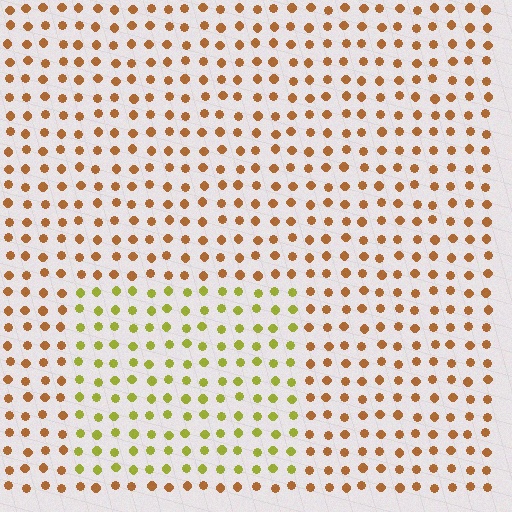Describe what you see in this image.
The image is filled with small brown elements in a uniform arrangement. A rectangle-shaped region is visible where the elements are tinted to a slightly different hue, forming a subtle color boundary.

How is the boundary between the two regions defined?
The boundary is defined purely by a slight shift in hue (about 44 degrees). Spacing, size, and orientation are identical on both sides.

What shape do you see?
I see a rectangle.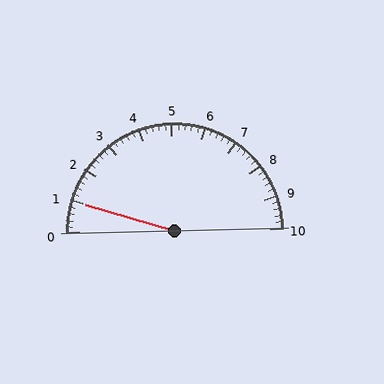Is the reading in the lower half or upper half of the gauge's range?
The reading is in the lower half of the range (0 to 10).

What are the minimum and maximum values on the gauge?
The gauge ranges from 0 to 10.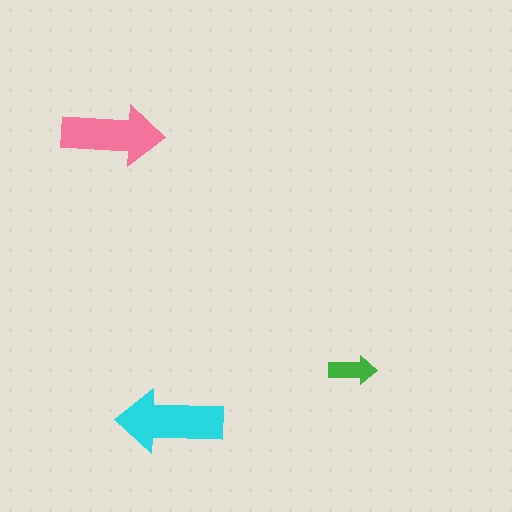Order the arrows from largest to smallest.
the cyan one, the pink one, the green one.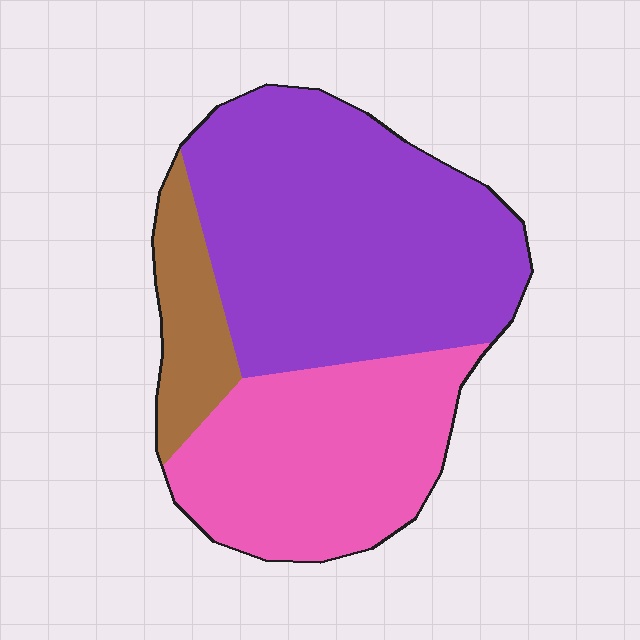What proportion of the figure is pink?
Pink takes up between a third and a half of the figure.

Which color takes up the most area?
Purple, at roughly 55%.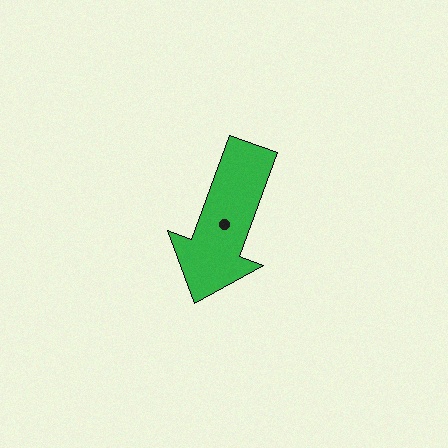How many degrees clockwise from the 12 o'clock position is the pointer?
Approximately 200 degrees.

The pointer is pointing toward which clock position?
Roughly 7 o'clock.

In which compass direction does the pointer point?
South.